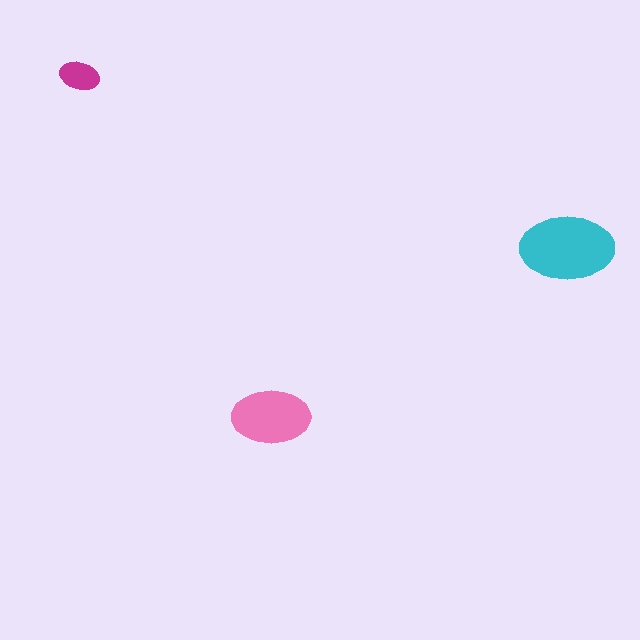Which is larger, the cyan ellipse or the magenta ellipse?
The cyan one.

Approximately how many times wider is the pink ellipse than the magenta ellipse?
About 2 times wider.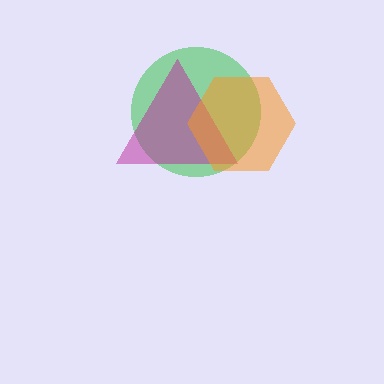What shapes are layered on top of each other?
The layered shapes are: a green circle, a magenta triangle, an orange hexagon.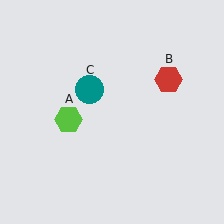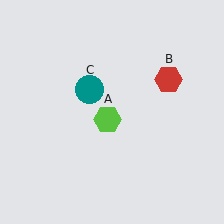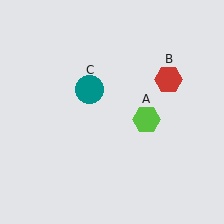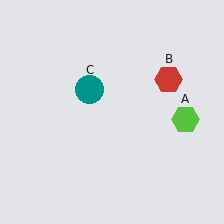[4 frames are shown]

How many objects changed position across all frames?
1 object changed position: lime hexagon (object A).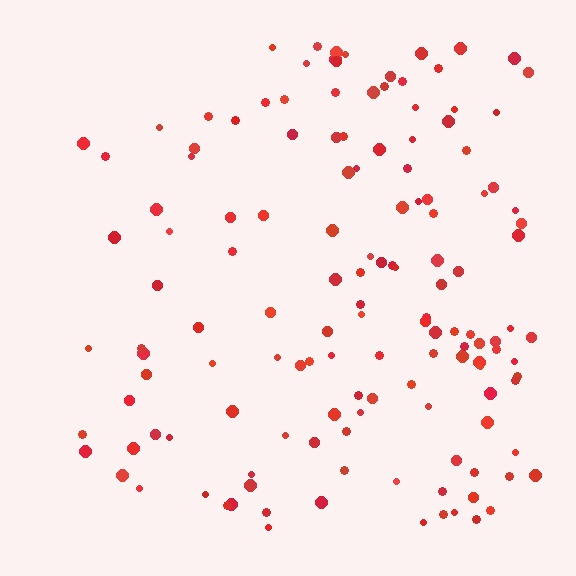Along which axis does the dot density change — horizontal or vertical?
Horizontal.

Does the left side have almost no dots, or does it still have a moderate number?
Still a moderate number, just noticeably fewer than the right.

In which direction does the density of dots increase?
From left to right, with the right side densest.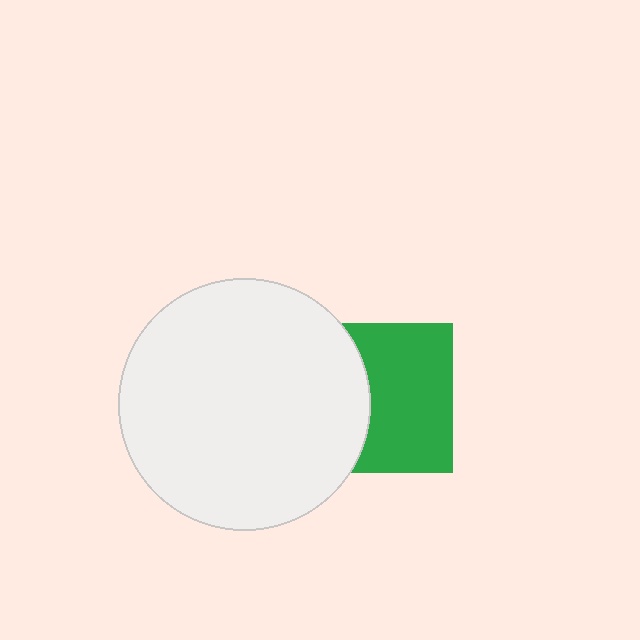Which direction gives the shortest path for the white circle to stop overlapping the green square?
Moving left gives the shortest separation.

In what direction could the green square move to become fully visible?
The green square could move right. That would shift it out from behind the white circle entirely.